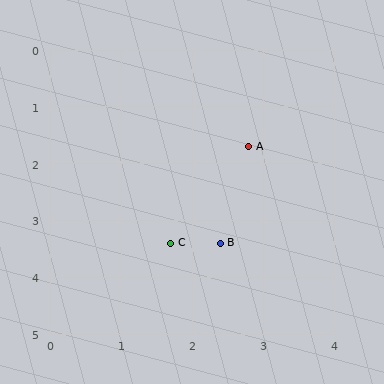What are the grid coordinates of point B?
Point B is at approximately (2.4, 3.4).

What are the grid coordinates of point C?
Point C is at approximately (1.7, 3.4).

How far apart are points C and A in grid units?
Points C and A are about 2.0 grid units apart.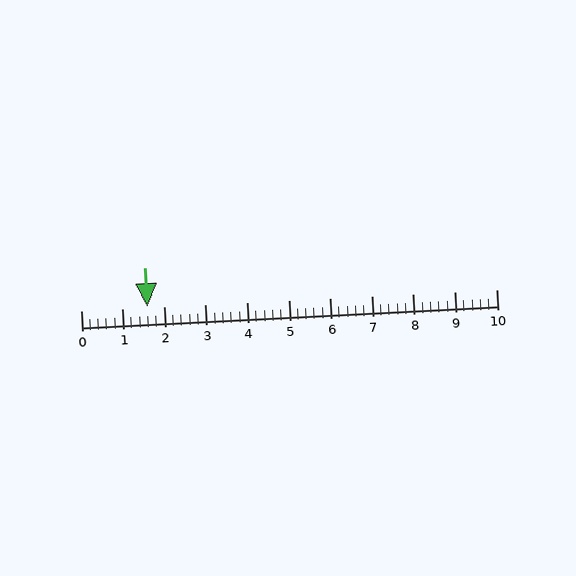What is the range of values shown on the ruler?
The ruler shows values from 0 to 10.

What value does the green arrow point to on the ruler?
The green arrow points to approximately 1.6.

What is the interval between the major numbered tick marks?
The major tick marks are spaced 1 units apart.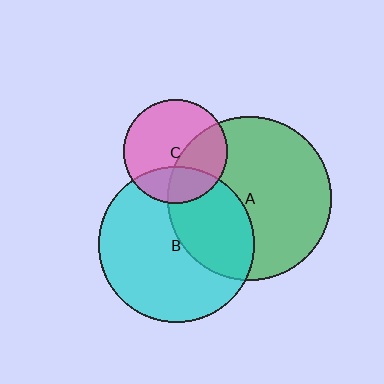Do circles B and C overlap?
Yes.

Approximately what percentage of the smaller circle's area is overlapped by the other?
Approximately 25%.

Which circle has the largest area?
Circle A (green).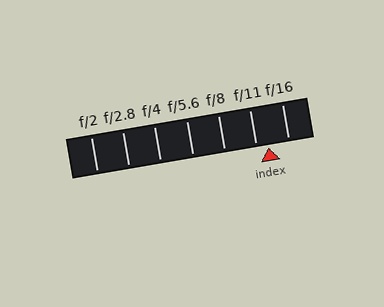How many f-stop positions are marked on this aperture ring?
There are 7 f-stop positions marked.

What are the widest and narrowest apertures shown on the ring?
The widest aperture shown is f/2 and the narrowest is f/16.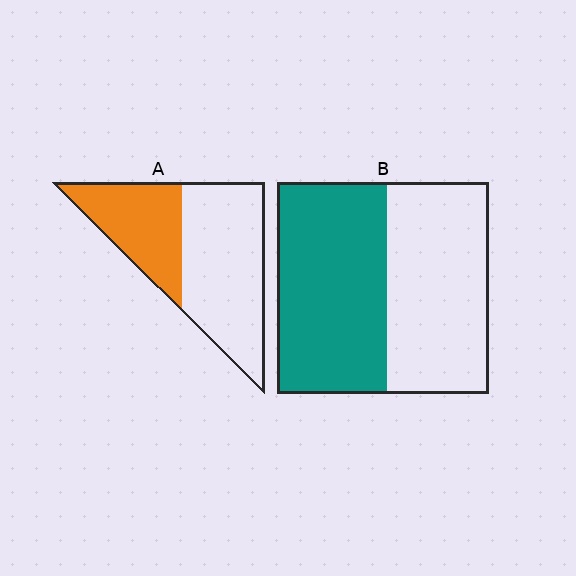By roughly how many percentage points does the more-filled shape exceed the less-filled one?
By roughly 15 percentage points (B over A).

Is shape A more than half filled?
No.